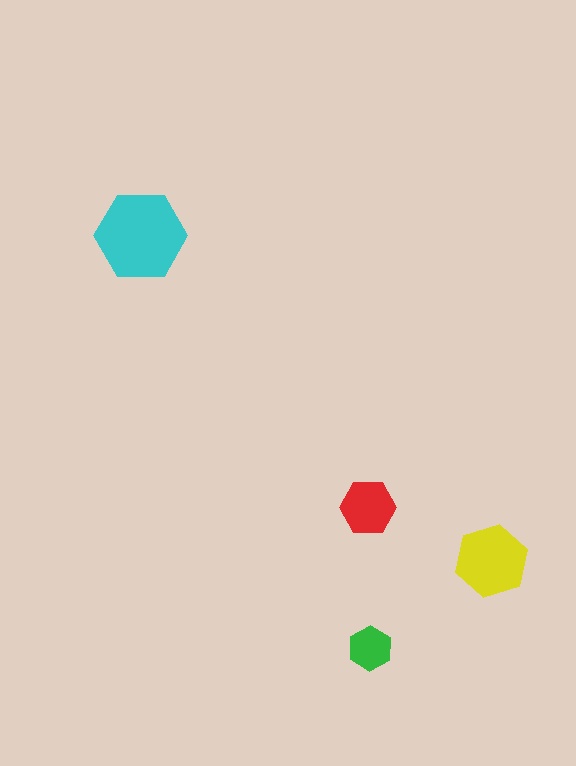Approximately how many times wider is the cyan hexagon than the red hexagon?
About 1.5 times wider.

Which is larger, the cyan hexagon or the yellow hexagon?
The cyan one.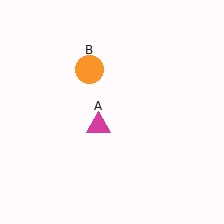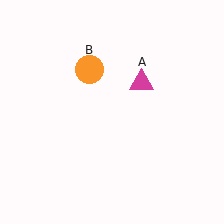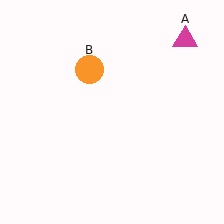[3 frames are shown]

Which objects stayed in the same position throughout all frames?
Orange circle (object B) remained stationary.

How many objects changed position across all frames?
1 object changed position: magenta triangle (object A).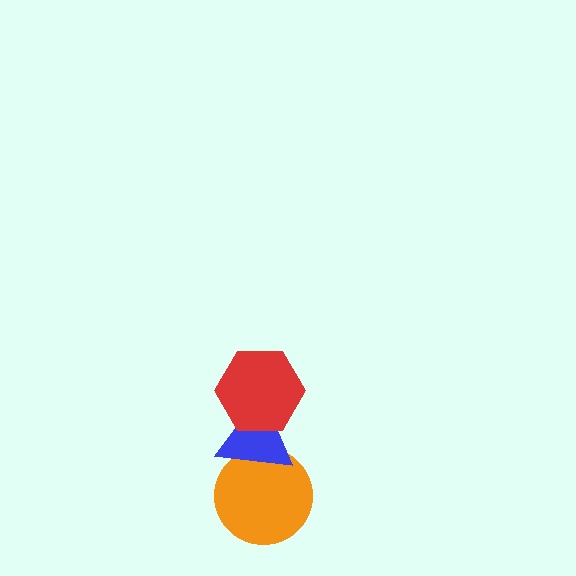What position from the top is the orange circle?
The orange circle is 3rd from the top.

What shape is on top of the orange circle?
The blue triangle is on top of the orange circle.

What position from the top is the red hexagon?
The red hexagon is 1st from the top.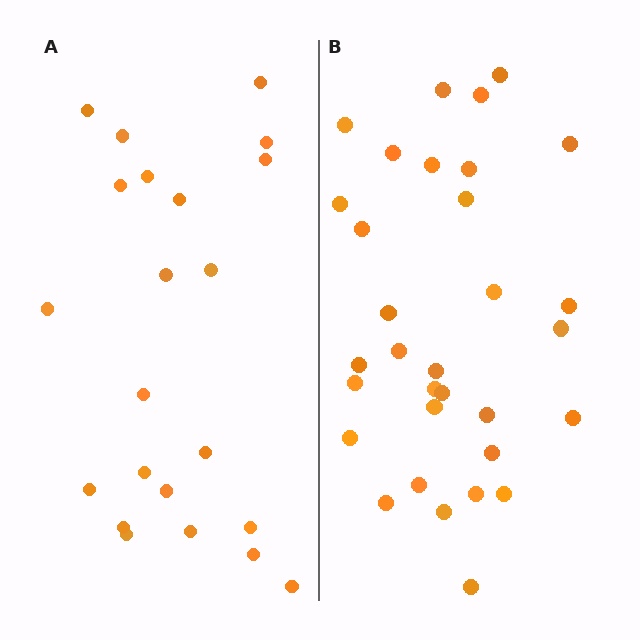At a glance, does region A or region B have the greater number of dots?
Region B (the right region) has more dots.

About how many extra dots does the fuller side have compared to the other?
Region B has roughly 10 or so more dots than region A.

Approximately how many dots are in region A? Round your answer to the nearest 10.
About 20 dots. (The exact count is 22, which rounds to 20.)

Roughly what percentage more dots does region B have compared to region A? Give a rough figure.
About 45% more.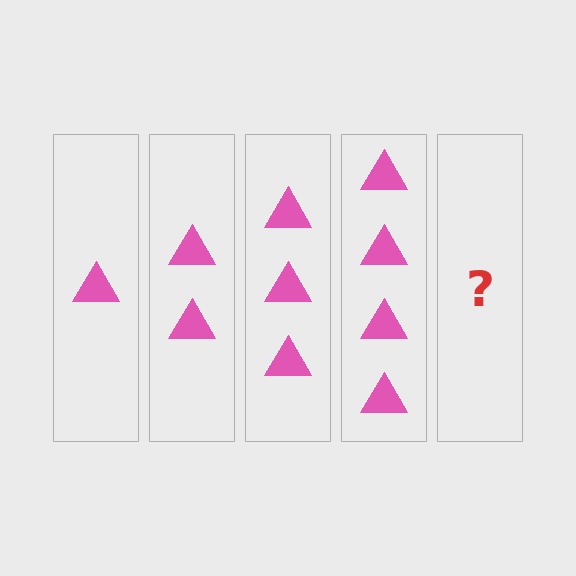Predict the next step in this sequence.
The next step is 5 triangles.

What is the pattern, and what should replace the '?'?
The pattern is that each step adds one more triangle. The '?' should be 5 triangles.